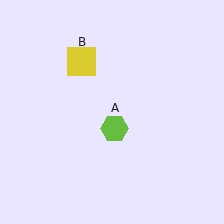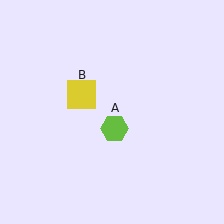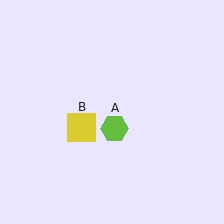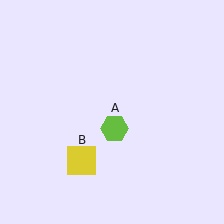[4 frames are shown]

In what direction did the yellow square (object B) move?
The yellow square (object B) moved down.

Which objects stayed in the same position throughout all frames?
Lime hexagon (object A) remained stationary.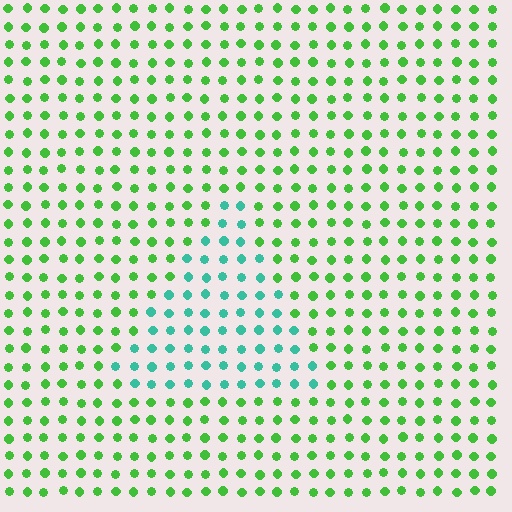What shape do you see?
I see a triangle.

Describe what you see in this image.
The image is filled with small green elements in a uniform arrangement. A triangle-shaped region is visible where the elements are tinted to a slightly different hue, forming a subtle color boundary.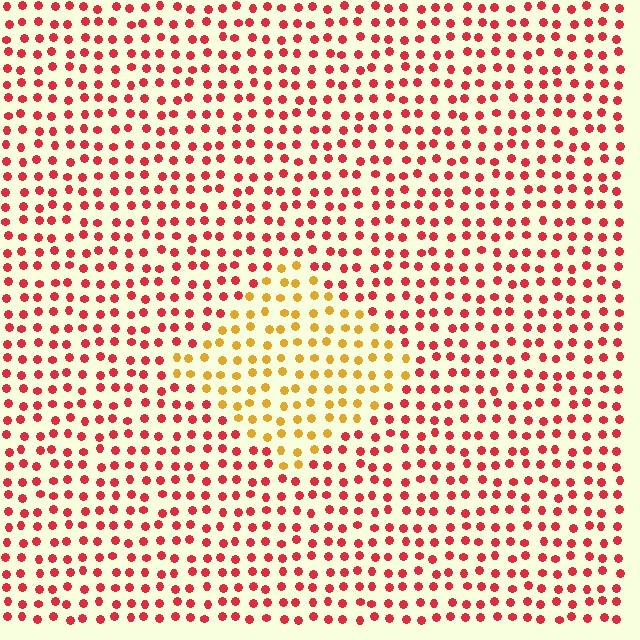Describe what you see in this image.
The image is filled with small red elements in a uniform arrangement. A diamond-shaped region is visible where the elements are tinted to a slightly different hue, forming a subtle color boundary.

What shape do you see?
I see a diamond.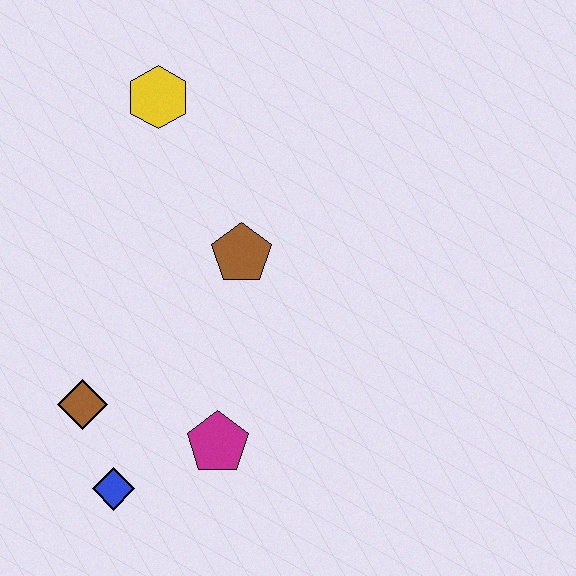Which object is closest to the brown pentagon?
The yellow hexagon is closest to the brown pentagon.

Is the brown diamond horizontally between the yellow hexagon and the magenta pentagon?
No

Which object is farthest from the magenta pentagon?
The yellow hexagon is farthest from the magenta pentagon.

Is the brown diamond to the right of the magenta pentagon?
No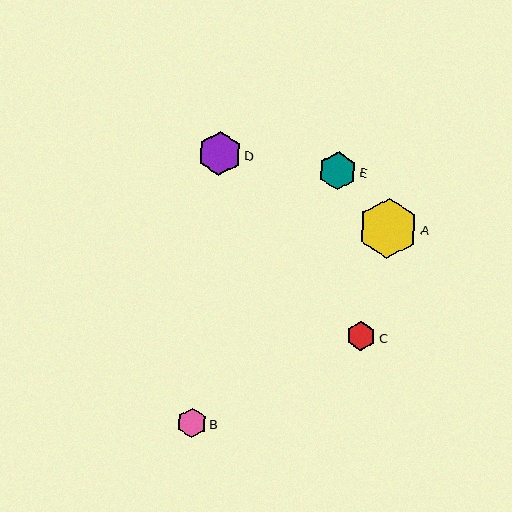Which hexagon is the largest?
Hexagon A is the largest with a size of approximately 60 pixels.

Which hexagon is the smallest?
Hexagon B is the smallest with a size of approximately 29 pixels.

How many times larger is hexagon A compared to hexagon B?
Hexagon A is approximately 2.1 times the size of hexagon B.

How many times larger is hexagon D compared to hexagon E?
Hexagon D is approximately 1.1 times the size of hexagon E.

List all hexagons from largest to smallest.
From largest to smallest: A, D, E, C, B.